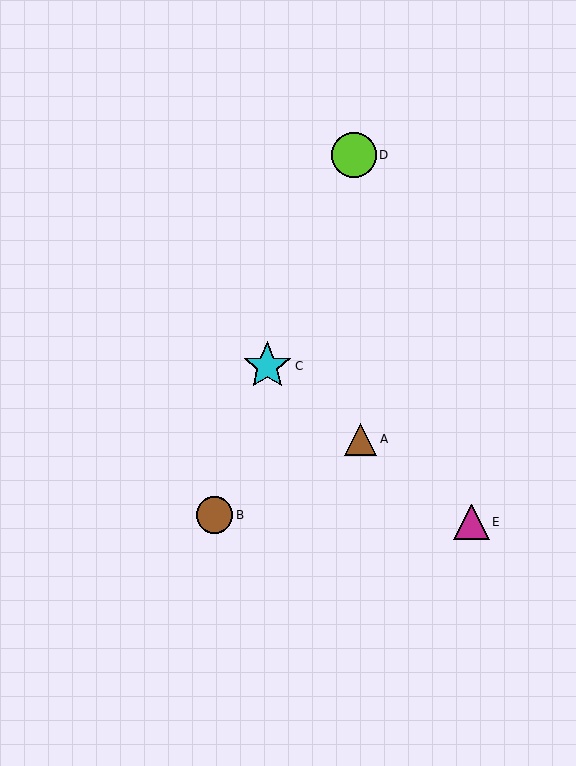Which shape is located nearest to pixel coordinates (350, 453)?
The brown triangle (labeled A) at (361, 439) is nearest to that location.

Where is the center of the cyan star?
The center of the cyan star is at (267, 366).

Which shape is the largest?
The cyan star (labeled C) is the largest.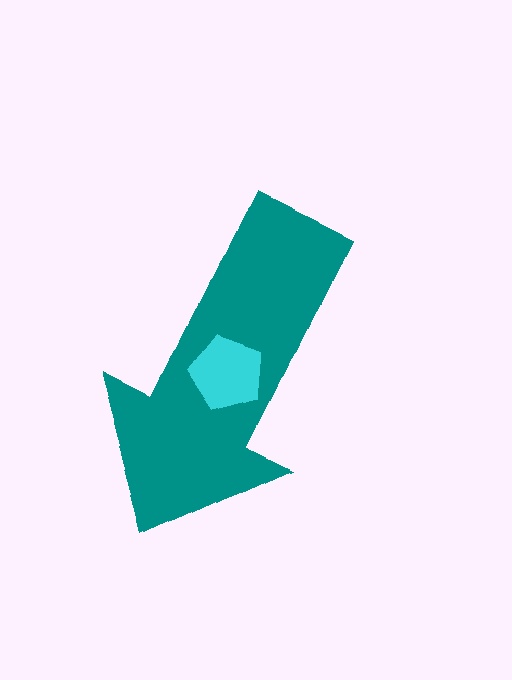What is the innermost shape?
The cyan pentagon.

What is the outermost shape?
The teal arrow.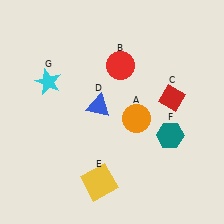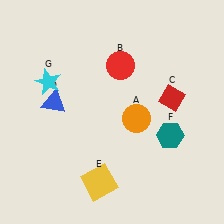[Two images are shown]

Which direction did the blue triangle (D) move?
The blue triangle (D) moved left.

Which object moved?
The blue triangle (D) moved left.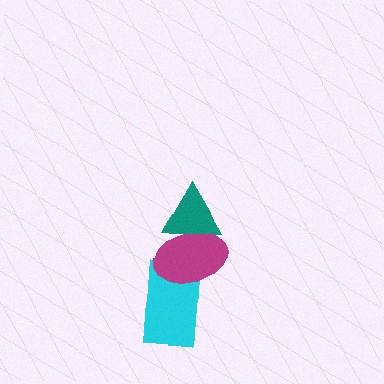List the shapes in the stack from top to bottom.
From top to bottom: the teal triangle, the magenta ellipse, the cyan rectangle.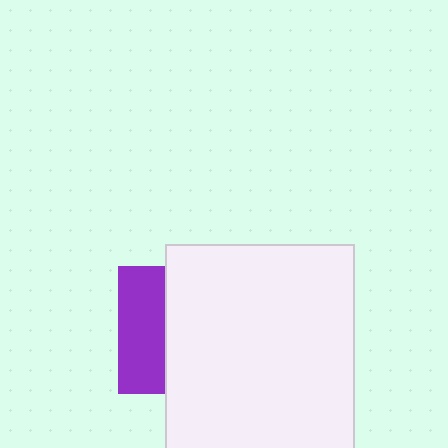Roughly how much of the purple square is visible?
A small part of it is visible (roughly 38%).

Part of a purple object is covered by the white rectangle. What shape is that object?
It is a square.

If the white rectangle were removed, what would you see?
You would see the complete purple square.